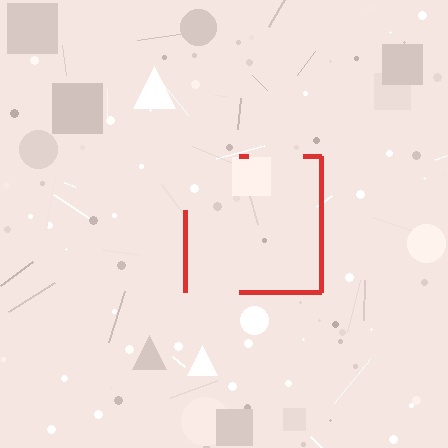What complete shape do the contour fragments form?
The contour fragments form a square.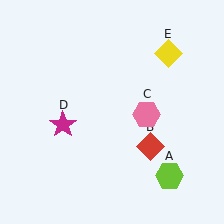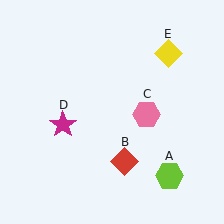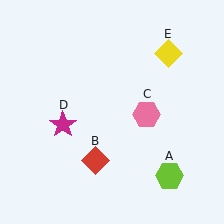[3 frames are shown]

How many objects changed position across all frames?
1 object changed position: red diamond (object B).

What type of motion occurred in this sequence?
The red diamond (object B) rotated clockwise around the center of the scene.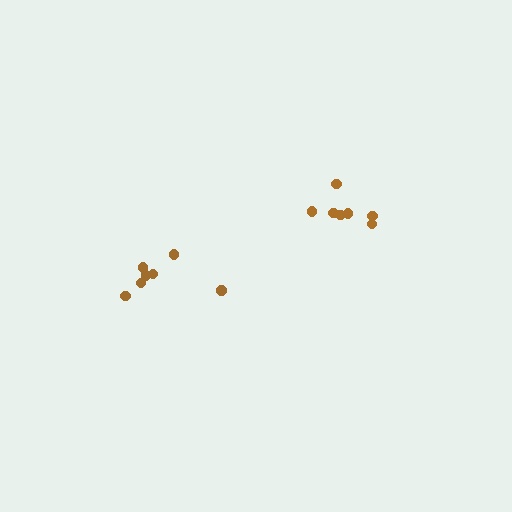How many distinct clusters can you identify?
There are 2 distinct clusters.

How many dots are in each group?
Group 1: 7 dots, Group 2: 7 dots (14 total).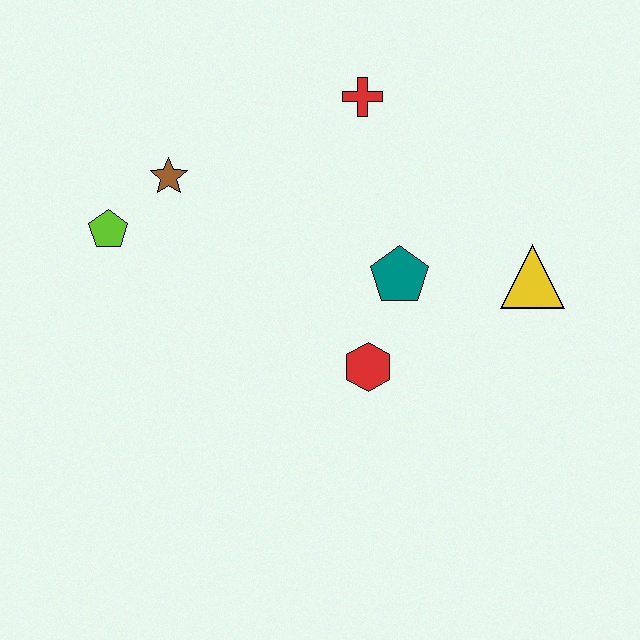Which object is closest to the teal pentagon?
The red hexagon is closest to the teal pentagon.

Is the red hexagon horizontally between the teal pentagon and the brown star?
Yes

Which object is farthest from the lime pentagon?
The yellow triangle is farthest from the lime pentagon.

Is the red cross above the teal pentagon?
Yes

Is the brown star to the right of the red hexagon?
No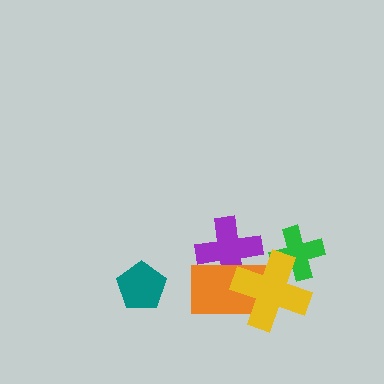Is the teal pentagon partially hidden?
No, no other shape covers it.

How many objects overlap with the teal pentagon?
0 objects overlap with the teal pentagon.